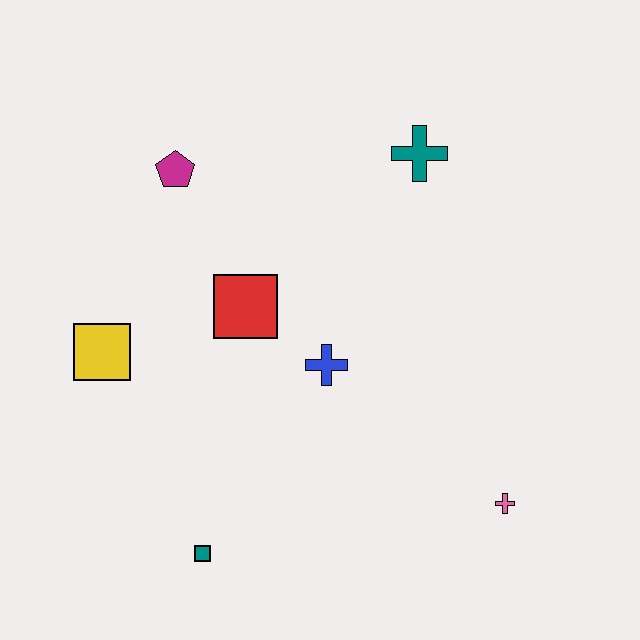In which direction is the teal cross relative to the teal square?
The teal cross is above the teal square.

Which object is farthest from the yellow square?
The pink cross is farthest from the yellow square.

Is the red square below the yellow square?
No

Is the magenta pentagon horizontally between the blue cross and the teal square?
No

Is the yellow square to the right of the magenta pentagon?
No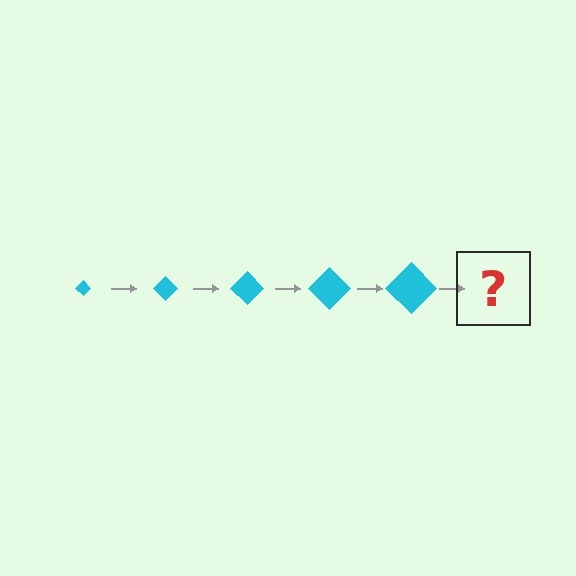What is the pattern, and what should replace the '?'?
The pattern is that the diamond gets progressively larger each step. The '?' should be a cyan diamond, larger than the previous one.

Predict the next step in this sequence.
The next step is a cyan diamond, larger than the previous one.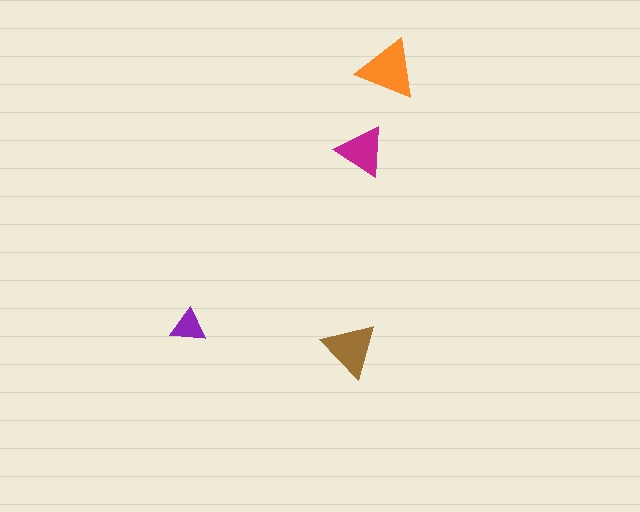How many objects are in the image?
There are 4 objects in the image.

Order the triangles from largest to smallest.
the orange one, the brown one, the magenta one, the purple one.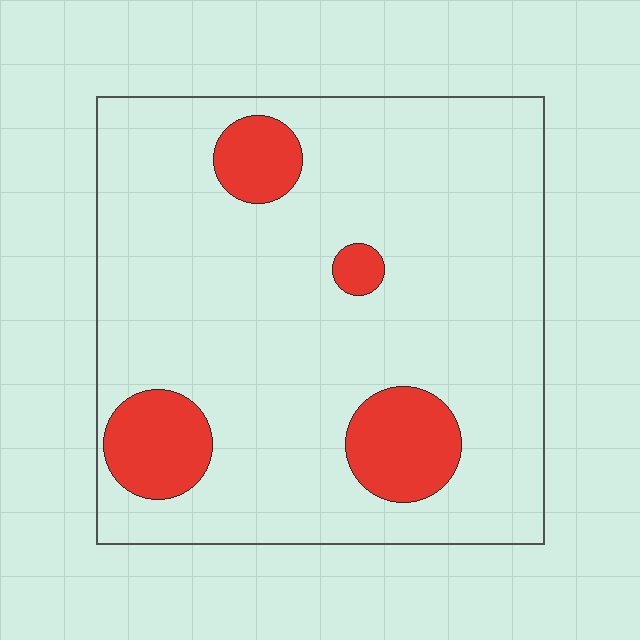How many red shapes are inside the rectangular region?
4.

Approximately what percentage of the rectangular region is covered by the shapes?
Approximately 15%.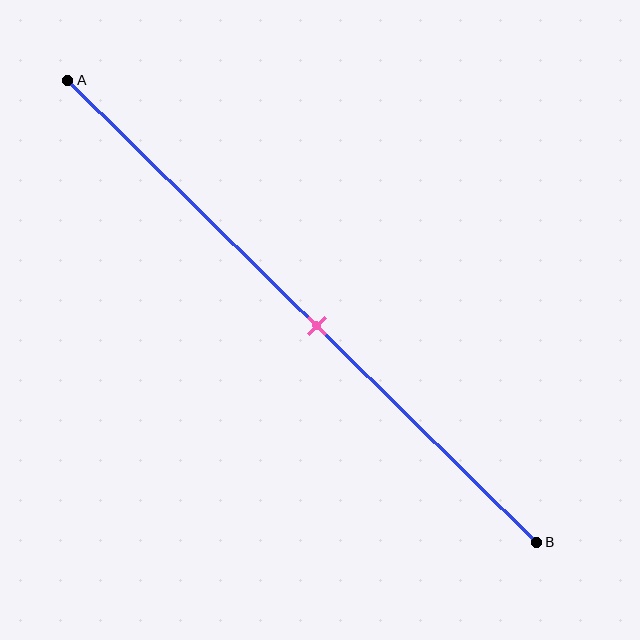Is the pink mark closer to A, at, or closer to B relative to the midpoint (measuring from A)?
The pink mark is closer to point B than the midpoint of segment AB.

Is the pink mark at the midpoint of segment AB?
No, the mark is at about 55% from A, not at the 50% midpoint.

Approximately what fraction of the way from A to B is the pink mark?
The pink mark is approximately 55% of the way from A to B.